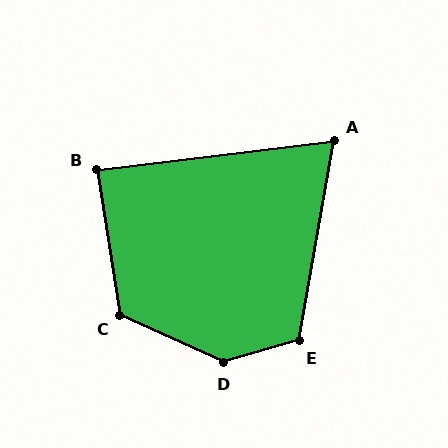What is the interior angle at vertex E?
Approximately 116 degrees (obtuse).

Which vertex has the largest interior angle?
D, at approximately 139 degrees.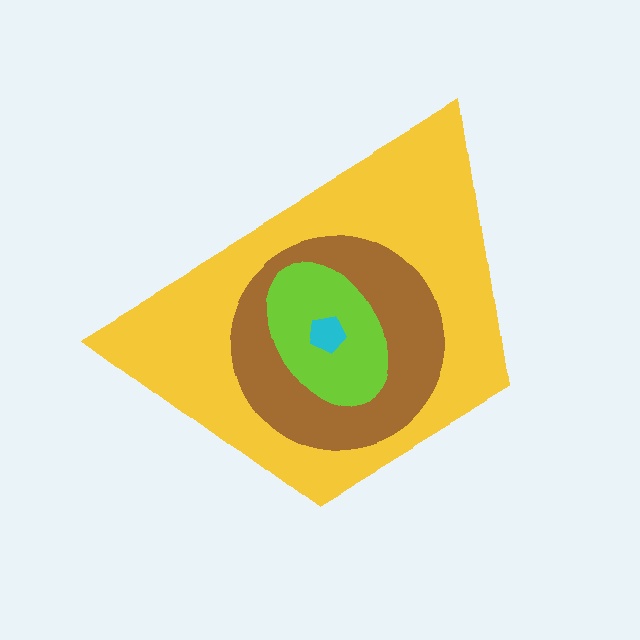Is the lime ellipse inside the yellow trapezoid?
Yes.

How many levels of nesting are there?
4.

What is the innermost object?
The cyan pentagon.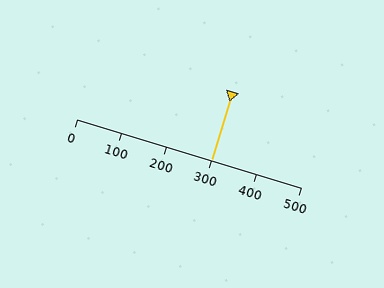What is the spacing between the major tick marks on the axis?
The major ticks are spaced 100 apart.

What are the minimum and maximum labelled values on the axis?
The axis runs from 0 to 500.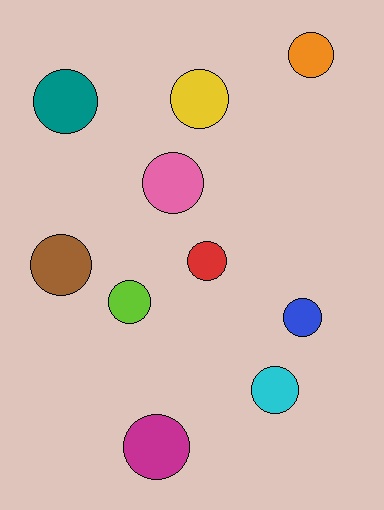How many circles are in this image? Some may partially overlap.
There are 10 circles.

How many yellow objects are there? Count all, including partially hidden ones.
There is 1 yellow object.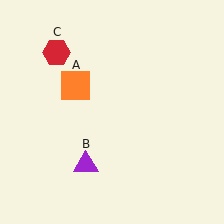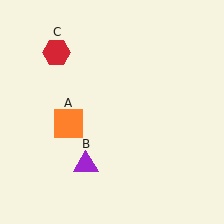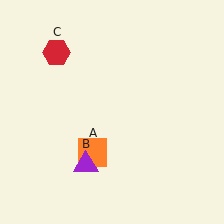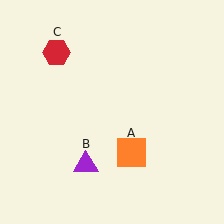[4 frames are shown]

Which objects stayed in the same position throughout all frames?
Purple triangle (object B) and red hexagon (object C) remained stationary.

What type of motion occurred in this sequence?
The orange square (object A) rotated counterclockwise around the center of the scene.